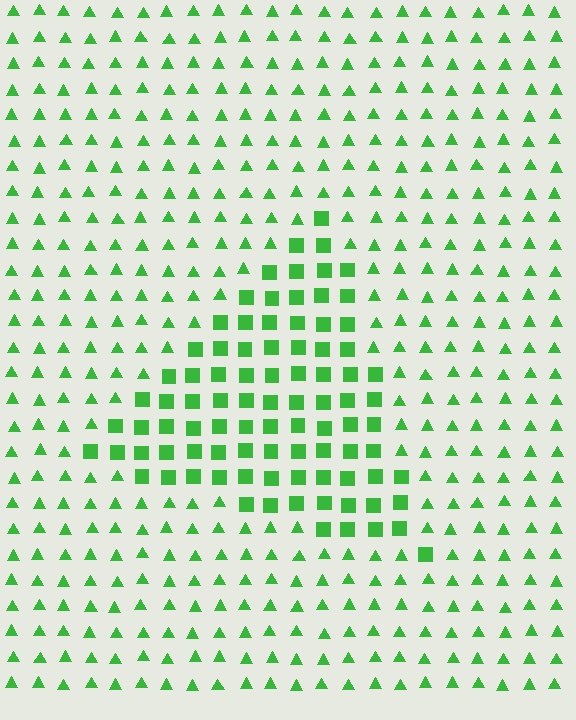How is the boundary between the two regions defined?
The boundary is defined by a change in element shape: squares inside vs. triangles outside. All elements share the same color and spacing.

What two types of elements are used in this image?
The image uses squares inside the triangle region and triangles outside it.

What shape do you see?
I see a triangle.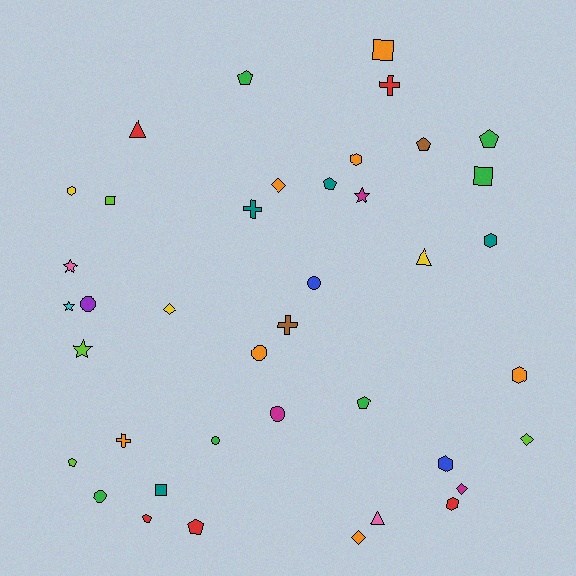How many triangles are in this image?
There are 3 triangles.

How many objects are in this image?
There are 40 objects.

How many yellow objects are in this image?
There are 3 yellow objects.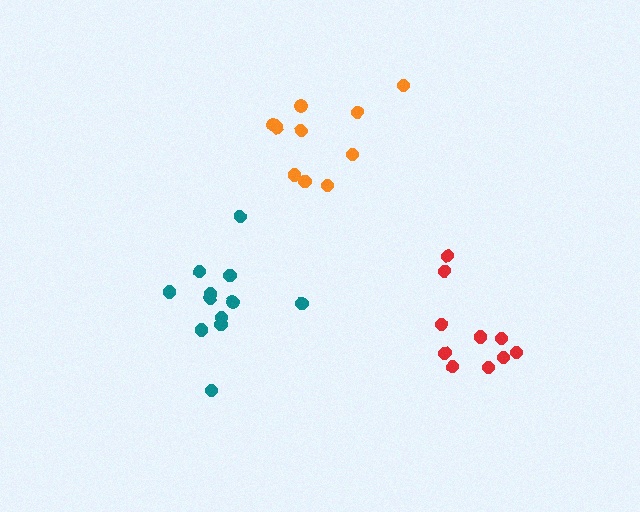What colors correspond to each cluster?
The clusters are colored: red, orange, teal.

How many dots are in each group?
Group 1: 10 dots, Group 2: 10 dots, Group 3: 12 dots (32 total).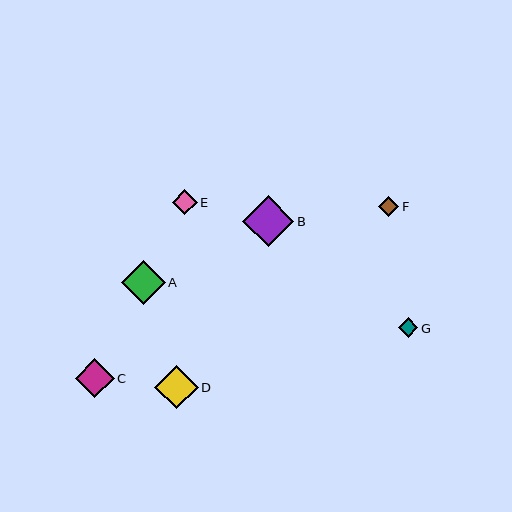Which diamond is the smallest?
Diamond G is the smallest with a size of approximately 20 pixels.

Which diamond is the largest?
Diamond B is the largest with a size of approximately 51 pixels.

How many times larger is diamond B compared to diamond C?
Diamond B is approximately 1.3 times the size of diamond C.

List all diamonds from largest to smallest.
From largest to smallest: B, A, D, C, E, F, G.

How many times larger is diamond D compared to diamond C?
Diamond D is approximately 1.1 times the size of diamond C.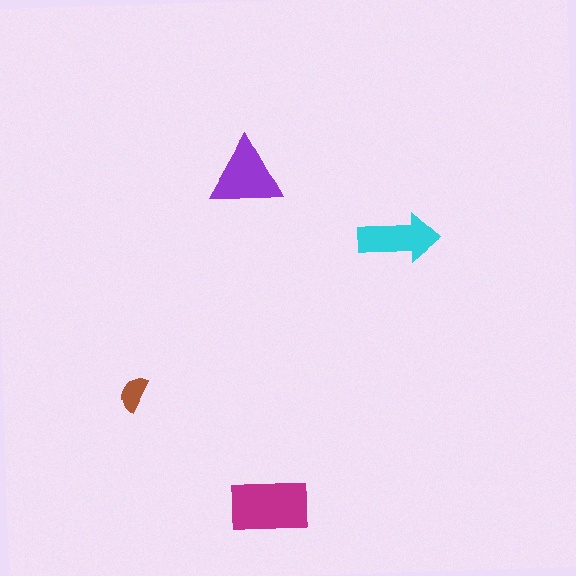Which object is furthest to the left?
The brown semicircle is leftmost.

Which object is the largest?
The magenta rectangle.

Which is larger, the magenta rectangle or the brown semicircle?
The magenta rectangle.